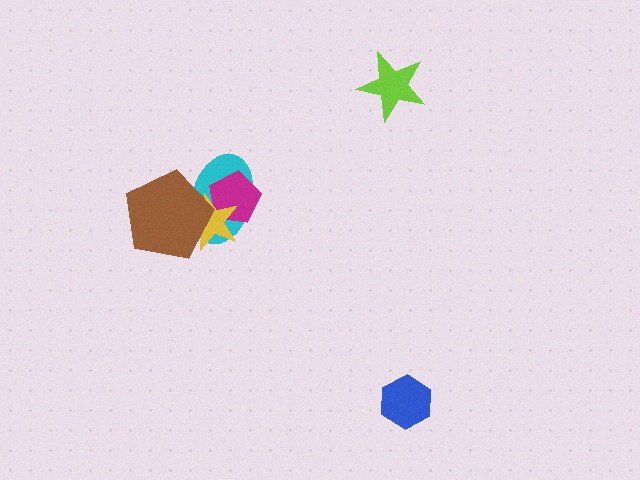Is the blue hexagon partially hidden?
No, no other shape covers it.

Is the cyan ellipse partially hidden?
Yes, it is partially covered by another shape.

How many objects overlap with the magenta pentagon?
2 objects overlap with the magenta pentagon.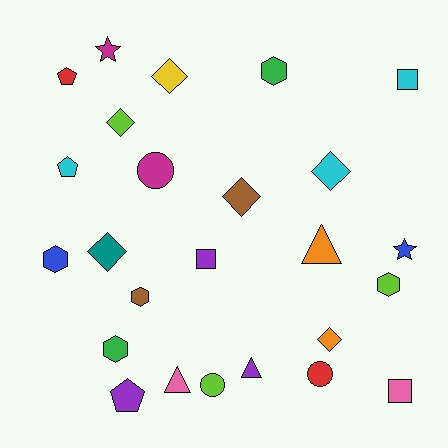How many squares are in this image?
There are 3 squares.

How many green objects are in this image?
There are 2 green objects.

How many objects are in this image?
There are 25 objects.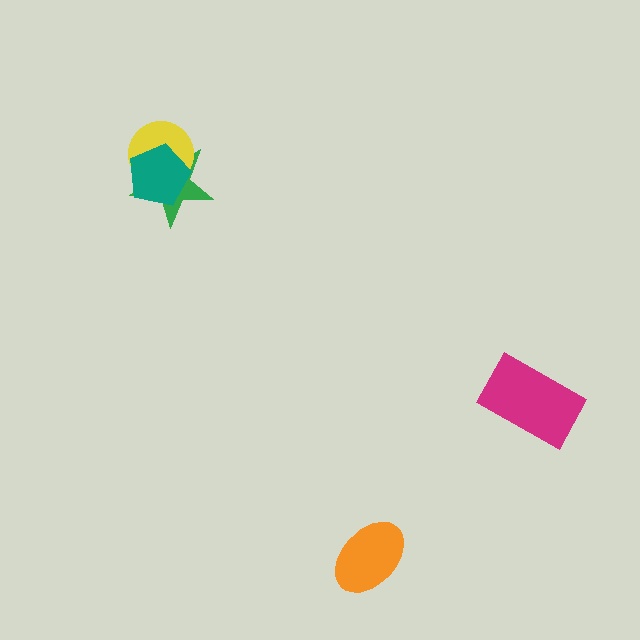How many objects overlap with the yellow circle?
2 objects overlap with the yellow circle.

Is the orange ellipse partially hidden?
No, no other shape covers it.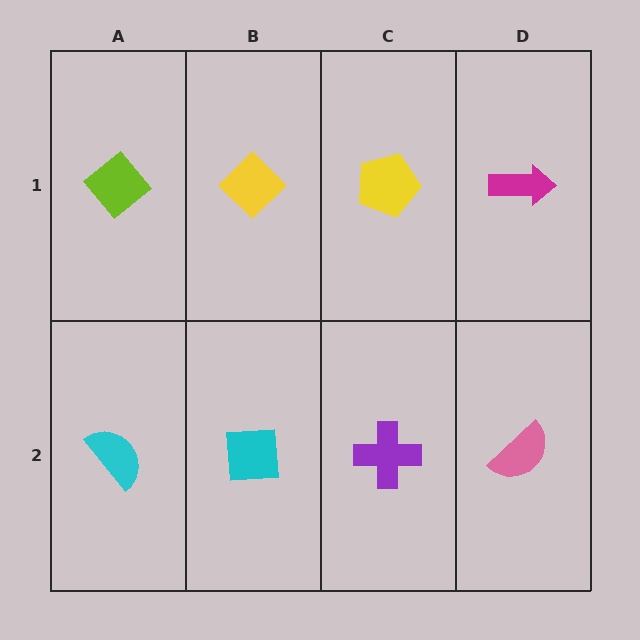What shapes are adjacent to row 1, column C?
A purple cross (row 2, column C), a yellow diamond (row 1, column B), a magenta arrow (row 1, column D).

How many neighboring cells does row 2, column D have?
2.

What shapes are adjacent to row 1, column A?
A cyan semicircle (row 2, column A), a yellow diamond (row 1, column B).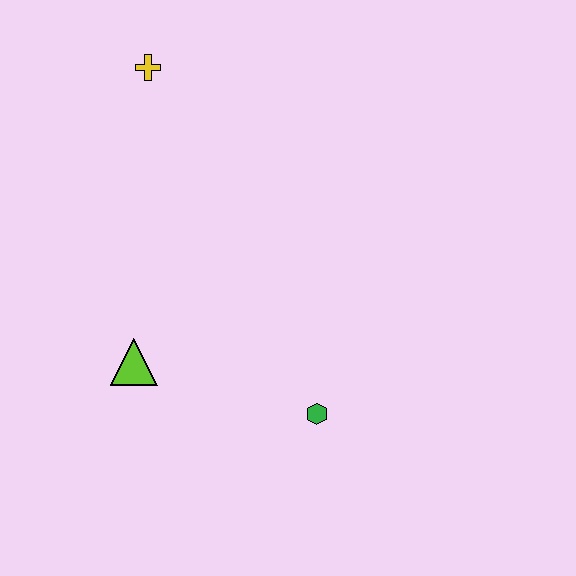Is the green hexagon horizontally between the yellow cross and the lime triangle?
No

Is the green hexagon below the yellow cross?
Yes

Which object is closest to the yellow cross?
The lime triangle is closest to the yellow cross.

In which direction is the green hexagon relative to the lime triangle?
The green hexagon is to the right of the lime triangle.